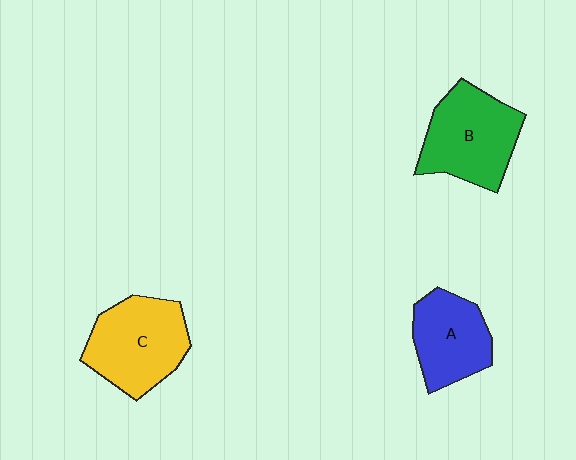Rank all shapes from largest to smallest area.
From largest to smallest: C (yellow), B (green), A (blue).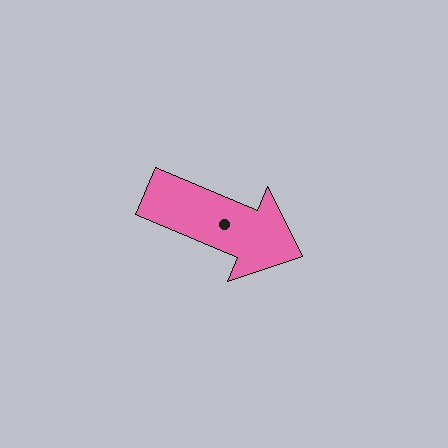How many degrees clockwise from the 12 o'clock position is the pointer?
Approximately 113 degrees.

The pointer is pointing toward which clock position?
Roughly 4 o'clock.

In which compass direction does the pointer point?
Southeast.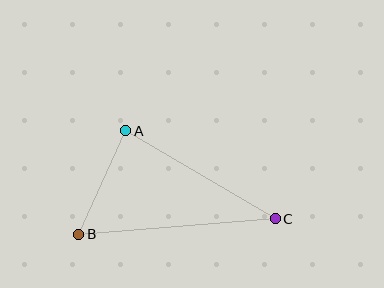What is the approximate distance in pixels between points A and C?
The distance between A and C is approximately 174 pixels.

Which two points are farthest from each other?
Points B and C are farthest from each other.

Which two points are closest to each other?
Points A and B are closest to each other.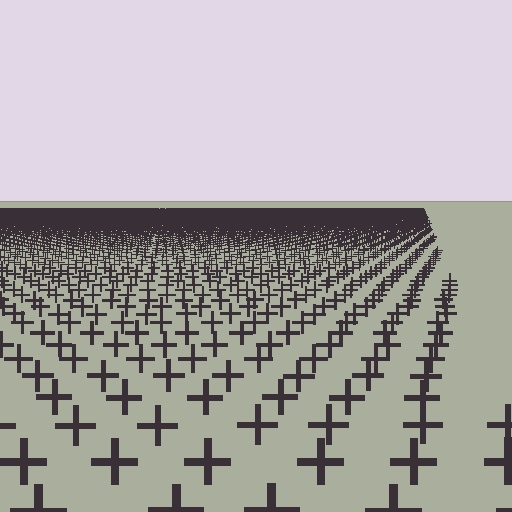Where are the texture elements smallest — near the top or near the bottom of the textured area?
Near the top.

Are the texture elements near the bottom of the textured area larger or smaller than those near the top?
Larger. Near the bottom, elements are closer to the viewer and appear at a bigger on-screen size.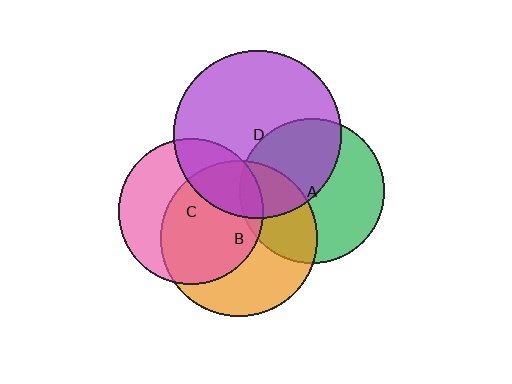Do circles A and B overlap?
Yes.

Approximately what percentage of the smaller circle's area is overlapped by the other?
Approximately 35%.